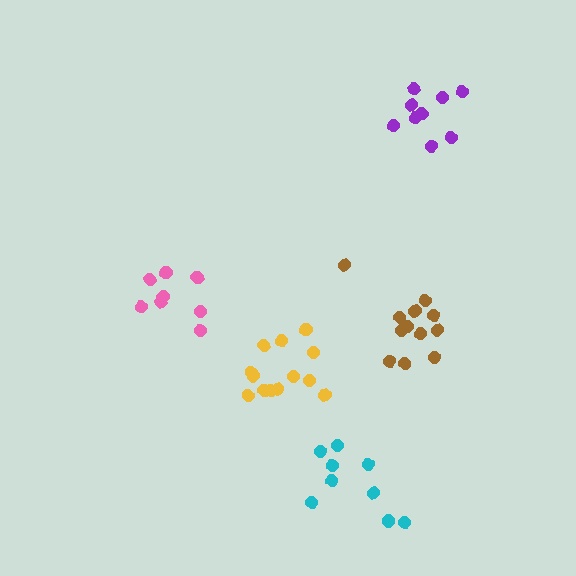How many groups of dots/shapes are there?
There are 5 groups.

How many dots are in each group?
Group 1: 9 dots, Group 2: 9 dots, Group 3: 12 dots, Group 4: 9 dots, Group 5: 13 dots (52 total).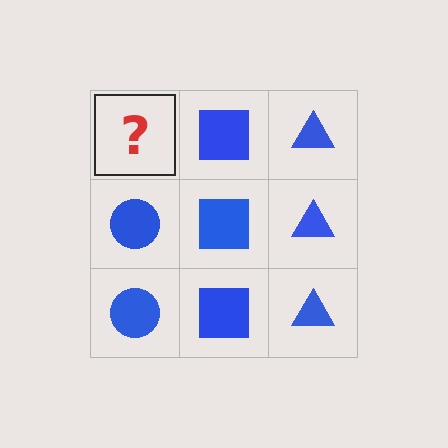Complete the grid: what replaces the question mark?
The question mark should be replaced with a blue circle.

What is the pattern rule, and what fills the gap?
The rule is that each column has a consistent shape. The gap should be filled with a blue circle.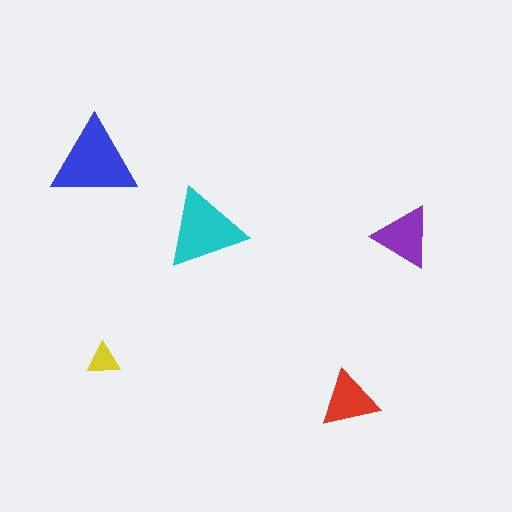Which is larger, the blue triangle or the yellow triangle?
The blue one.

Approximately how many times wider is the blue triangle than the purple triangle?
About 1.5 times wider.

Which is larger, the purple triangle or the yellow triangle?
The purple one.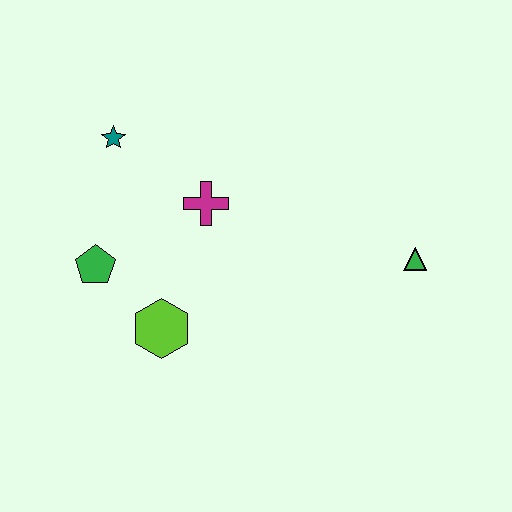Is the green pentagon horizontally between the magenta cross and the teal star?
No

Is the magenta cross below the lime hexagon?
No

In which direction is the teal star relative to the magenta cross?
The teal star is to the left of the magenta cross.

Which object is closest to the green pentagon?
The lime hexagon is closest to the green pentagon.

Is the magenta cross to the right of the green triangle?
No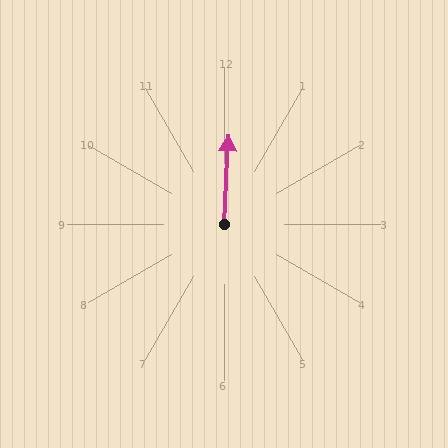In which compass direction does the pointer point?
North.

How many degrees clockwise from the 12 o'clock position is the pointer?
Approximately 3 degrees.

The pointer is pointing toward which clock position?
Roughly 12 o'clock.